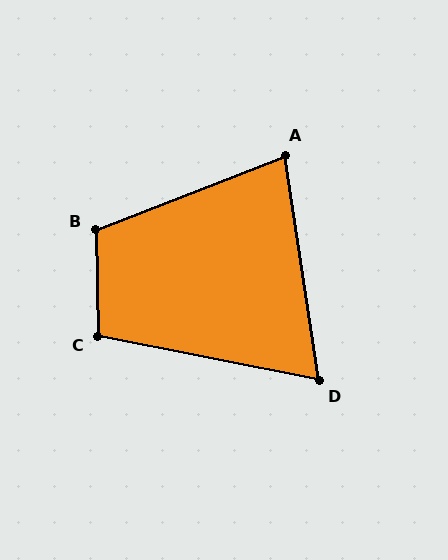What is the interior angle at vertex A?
Approximately 77 degrees (acute).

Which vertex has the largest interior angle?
B, at approximately 110 degrees.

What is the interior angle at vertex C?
Approximately 103 degrees (obtuse).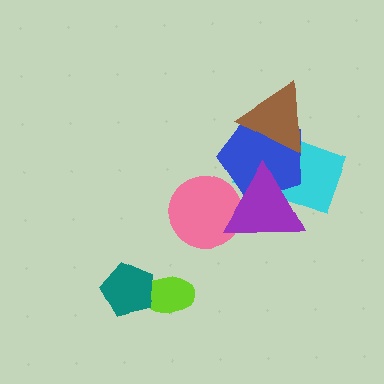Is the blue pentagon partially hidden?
Yes, it is partially covered by another shape.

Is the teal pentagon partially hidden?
No, no other shape covers it.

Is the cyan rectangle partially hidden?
Yes, it is partially covered by another shape.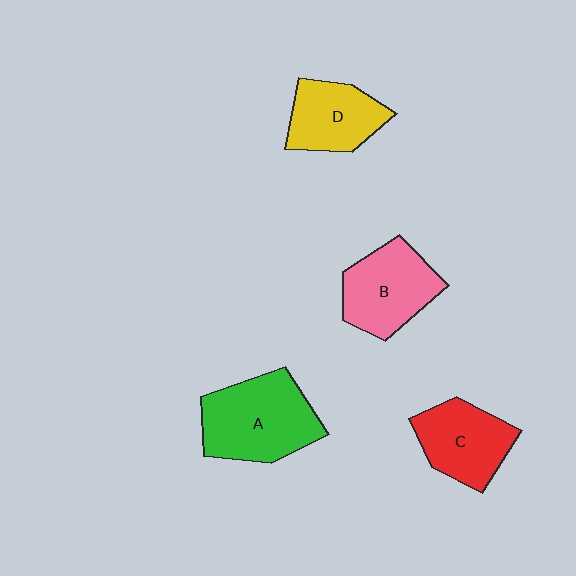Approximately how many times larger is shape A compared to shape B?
Approximately 1.2 times.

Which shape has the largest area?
Shape A (green).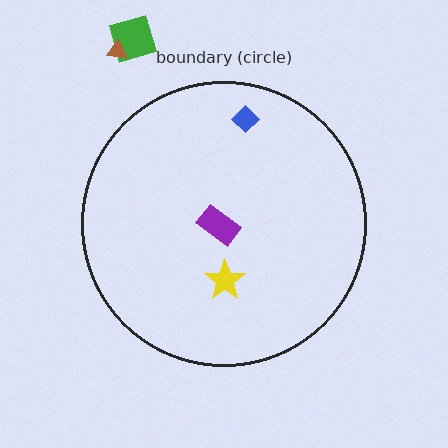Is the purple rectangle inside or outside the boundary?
Inside.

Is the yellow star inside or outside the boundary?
Inside.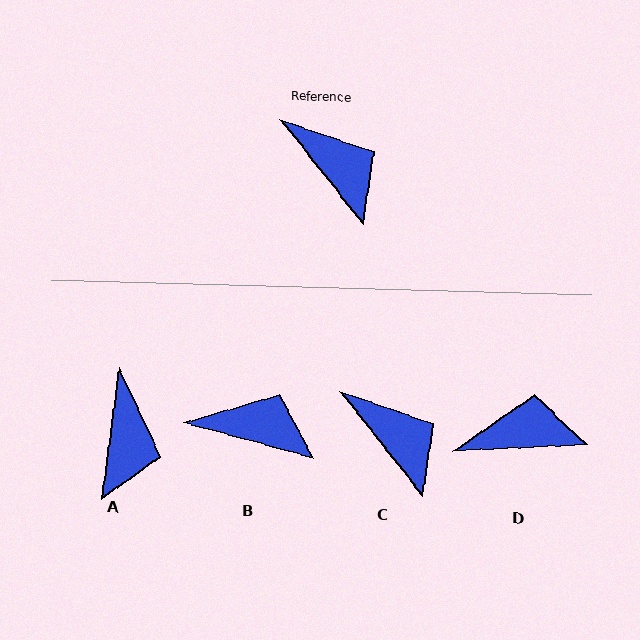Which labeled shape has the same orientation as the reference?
C.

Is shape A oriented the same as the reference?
No, it is off by about 46 degrees.